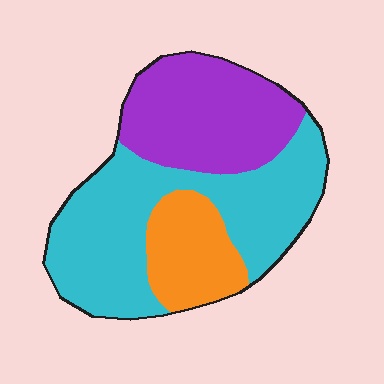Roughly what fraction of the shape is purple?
Purple takes up between a sixth and a third of the shape.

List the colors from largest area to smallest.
From largest to smallest: cyan, purple, orange.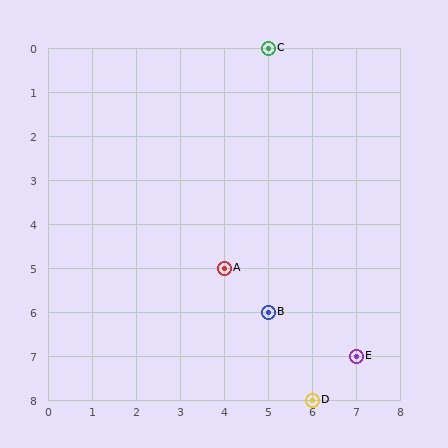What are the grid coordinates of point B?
Point B is at grid coordinates (5, 6).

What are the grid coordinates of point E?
Point E is at grid coordinates (7, 7).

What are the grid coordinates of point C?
Point C is at grid coordinates (5, 0).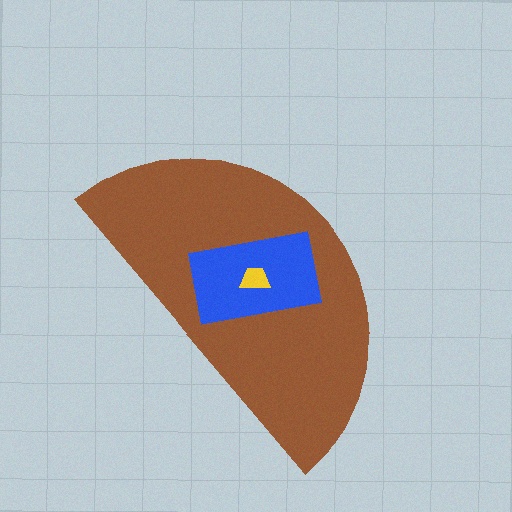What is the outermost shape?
The brown semicircle.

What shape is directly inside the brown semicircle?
The blue rectangle.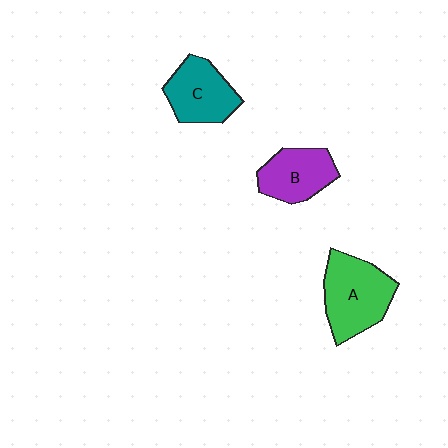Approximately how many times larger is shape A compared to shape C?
Approximately 1.3 times.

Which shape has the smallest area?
Shape B (purple).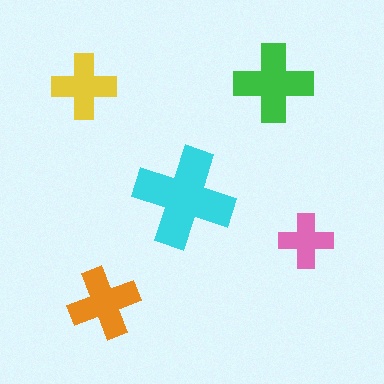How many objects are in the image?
There are 5 objects in the image.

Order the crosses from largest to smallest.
the cyan one, the green one, the orange one, the yellow one, the pink one.